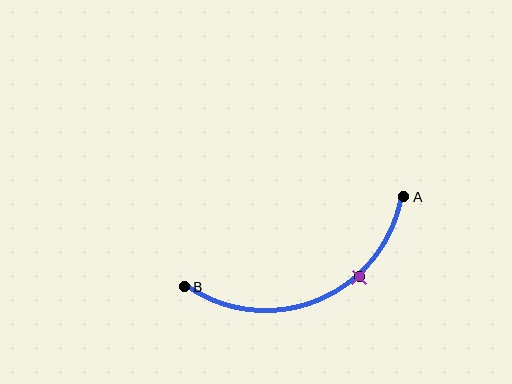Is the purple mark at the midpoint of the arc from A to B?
No. The purple mark lies on the arc but is closer to endpoint A. The arc midpoint would be at the point on the curve equidistant along the arc from both A and B.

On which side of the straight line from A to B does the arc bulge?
The arc bulges below the straight line connecting A and B.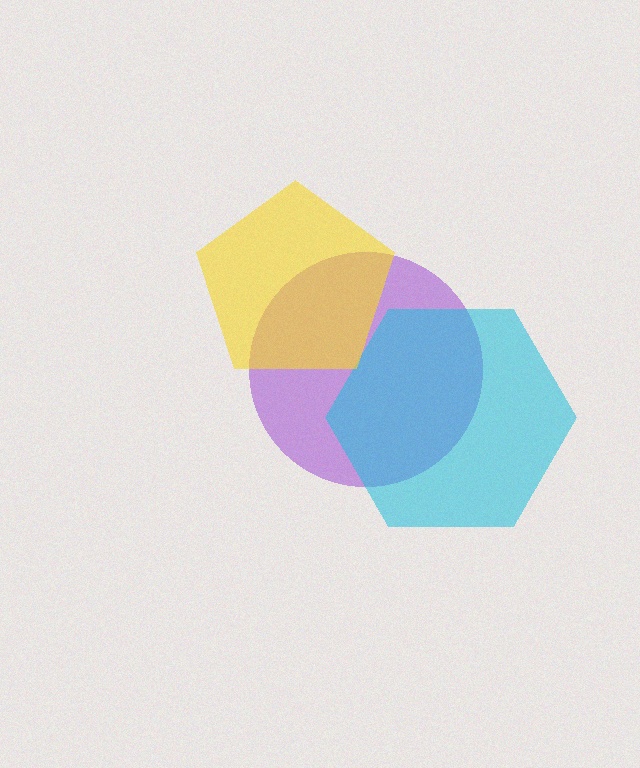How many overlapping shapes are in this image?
There are 3 overlapping shapes in the image.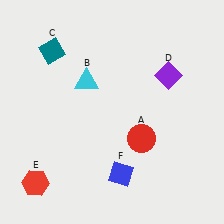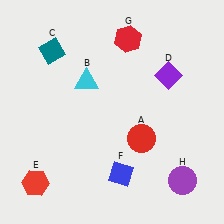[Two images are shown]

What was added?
A red hexagon (G), a purple circle (H) were added in Image 2.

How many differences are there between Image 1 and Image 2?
There are 2 differences between the two images.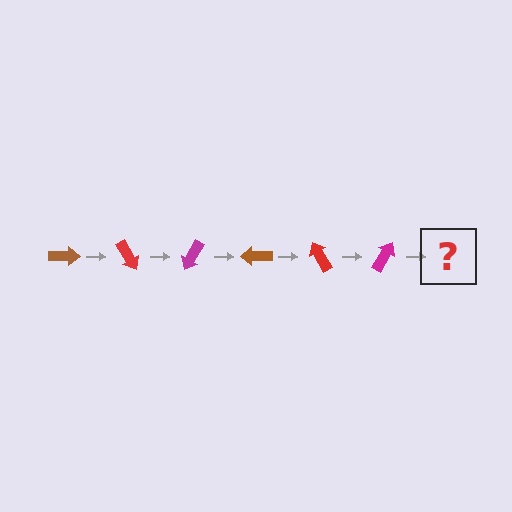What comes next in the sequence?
The next element should be a brown arrow, rotated 360 degrees from the start.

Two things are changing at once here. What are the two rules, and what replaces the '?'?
The two rules are that it rotates 60 degrees each step and the color cycles through brown, red, and magenta. The '?' should be a brown arrow, rotated 360 degrees from the start.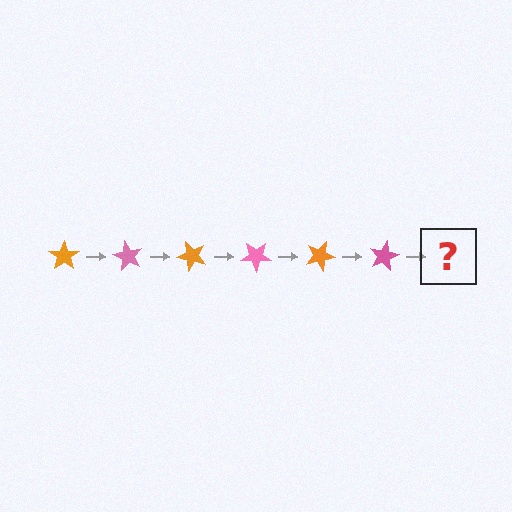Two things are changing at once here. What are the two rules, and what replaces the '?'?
The two rules are that it rotates 60 degrees each step and the color cycles through orange and pink. The '?' should be an orange star, rotated 360 degrees from the start.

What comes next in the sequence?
The next element should be an orange star, rotated 360 degrees from the start.